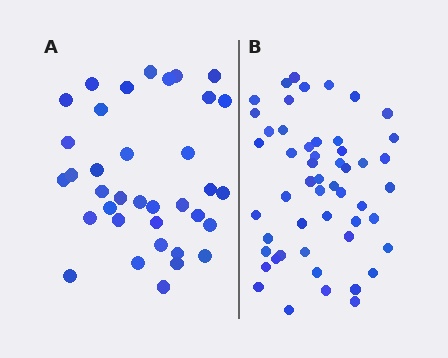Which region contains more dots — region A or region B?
Region B (the right region) has more dots.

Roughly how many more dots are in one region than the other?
Region B has approximately 15 more dots than region A.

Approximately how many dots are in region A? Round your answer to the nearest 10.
About 40 dots. (The exact count is 36, which rounds to 40.)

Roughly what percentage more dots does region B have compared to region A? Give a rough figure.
About 45% more.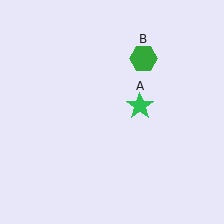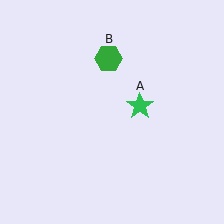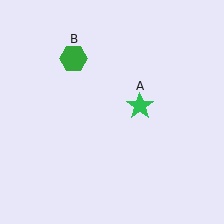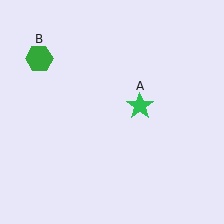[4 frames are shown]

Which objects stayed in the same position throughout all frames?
Green star (object A) remained stationary.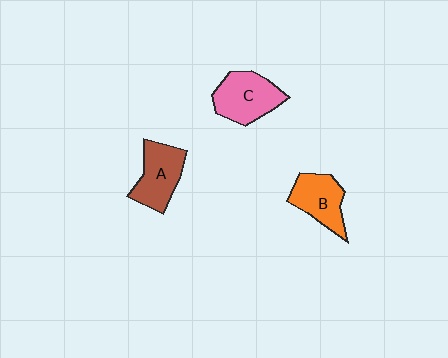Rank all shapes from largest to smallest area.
From largest to smallest: C (pink), A (brown), B (orange).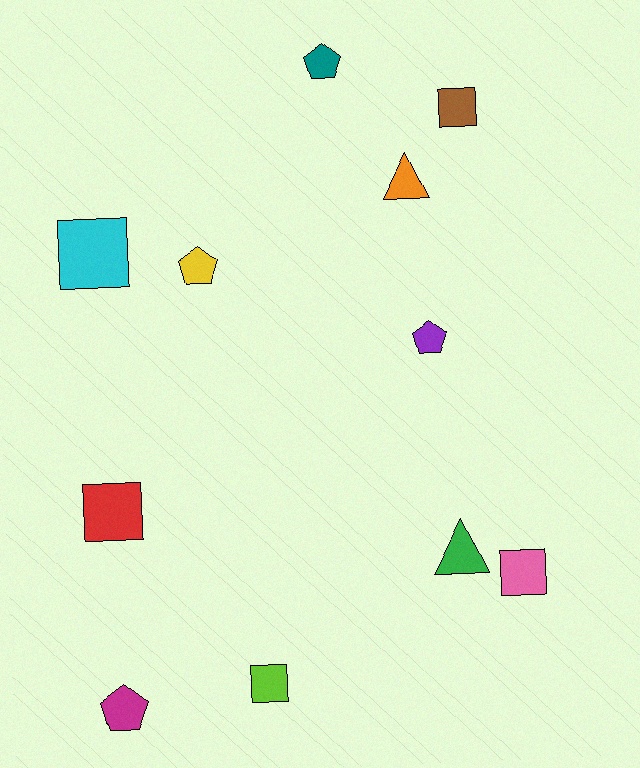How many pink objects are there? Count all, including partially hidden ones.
There is 1 pink object.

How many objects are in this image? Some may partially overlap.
There are 11 objects.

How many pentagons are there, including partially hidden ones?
There are 4 pentagons.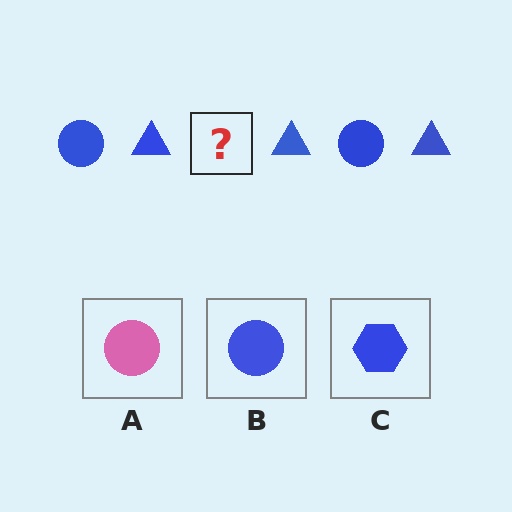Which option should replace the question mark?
Option B.